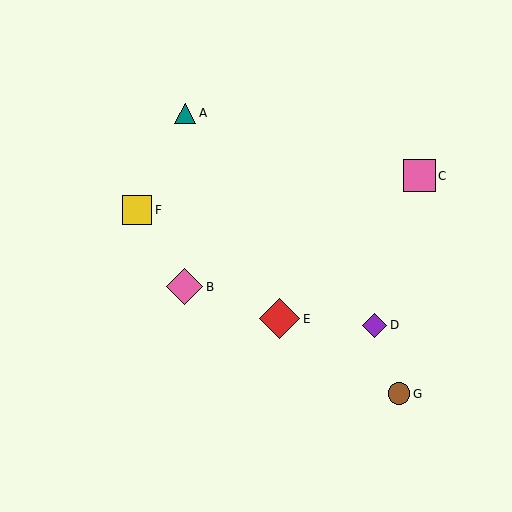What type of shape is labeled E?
Shape E is a red diamond.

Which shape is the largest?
The red diamond (labeled E) is the largest.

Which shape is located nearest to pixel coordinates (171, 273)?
The pink diamond (labeled B) at (185, 287) is nearest to that location.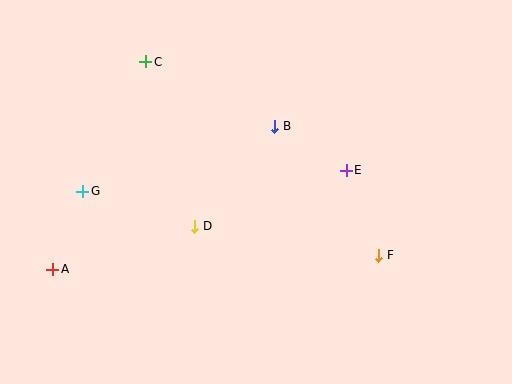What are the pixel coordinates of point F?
Point F is at (379, 255).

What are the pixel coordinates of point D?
Point D is at (195, 226).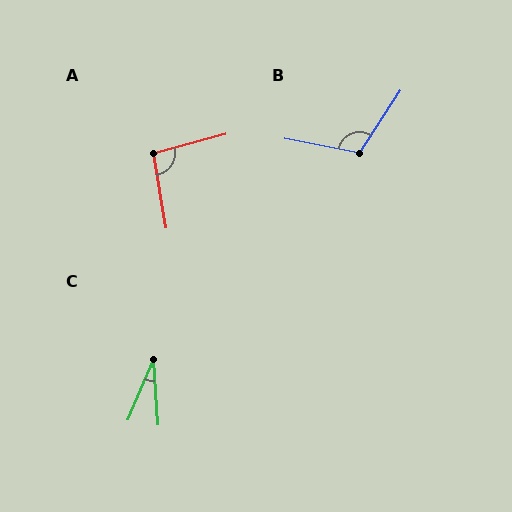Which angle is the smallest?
C, at approximately 27 degrees.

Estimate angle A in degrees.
Approximately 96 degrees.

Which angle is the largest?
B, at approximately 112 degrees.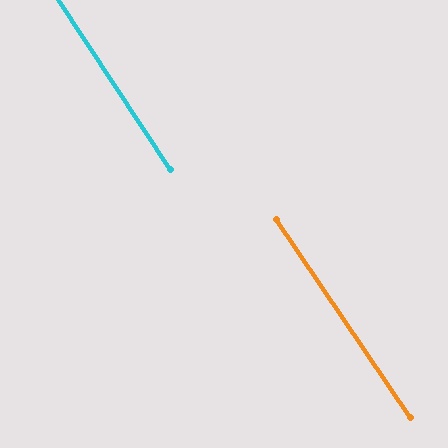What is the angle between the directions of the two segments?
Approximately 1 degree.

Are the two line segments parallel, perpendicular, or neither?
Parallel — their directions differ by only 0.9°.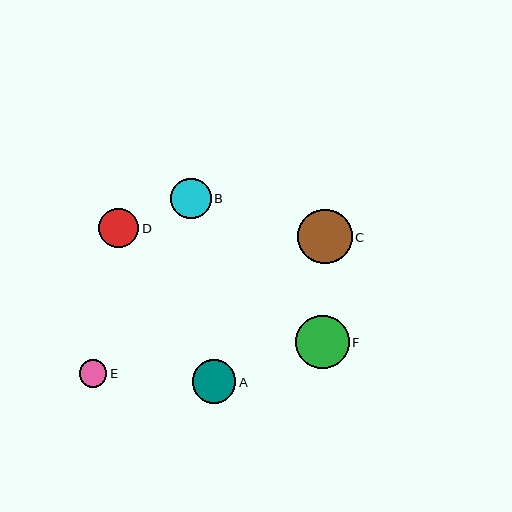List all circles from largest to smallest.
From largest to smallest: C, F, A, B, D, E.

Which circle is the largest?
Circle C is the largest with a size of approximately 54 pixels.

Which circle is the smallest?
Circle E is the smallest with a size of approximately 27 pixels.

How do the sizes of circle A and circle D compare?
Circle A and circle D are approximately the same size.